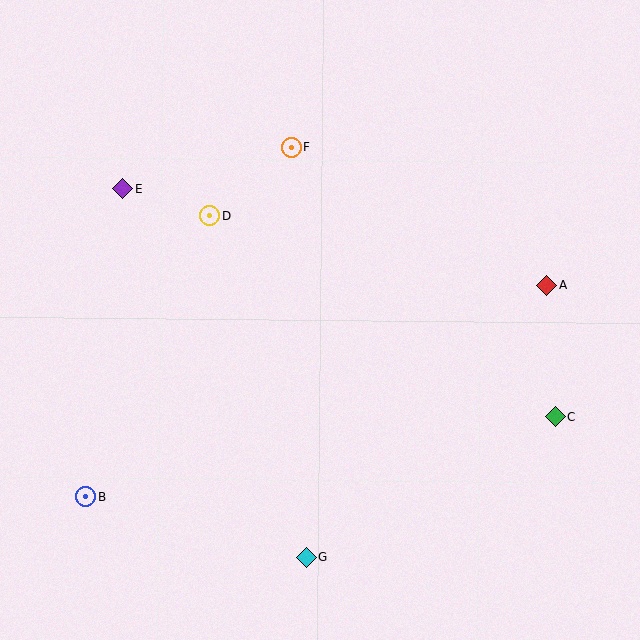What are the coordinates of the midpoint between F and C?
The midpoint between F and C is at (423, 282).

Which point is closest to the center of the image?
Point D at (210, 216) is closest to the center.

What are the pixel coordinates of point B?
Point B is at (86, 497).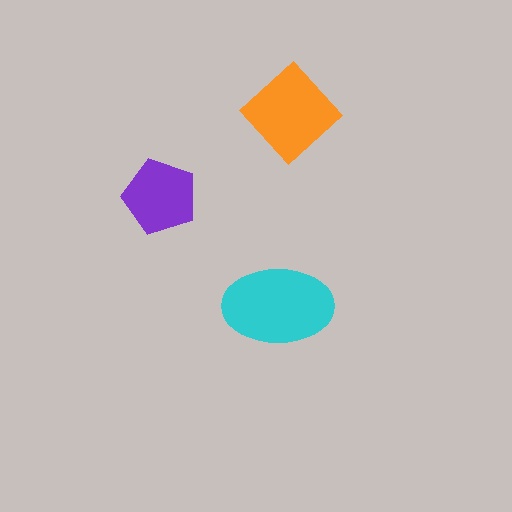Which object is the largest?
The cyan ellipse.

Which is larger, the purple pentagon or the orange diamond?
The orange diamond.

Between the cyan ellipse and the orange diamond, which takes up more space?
The cyan ellipse.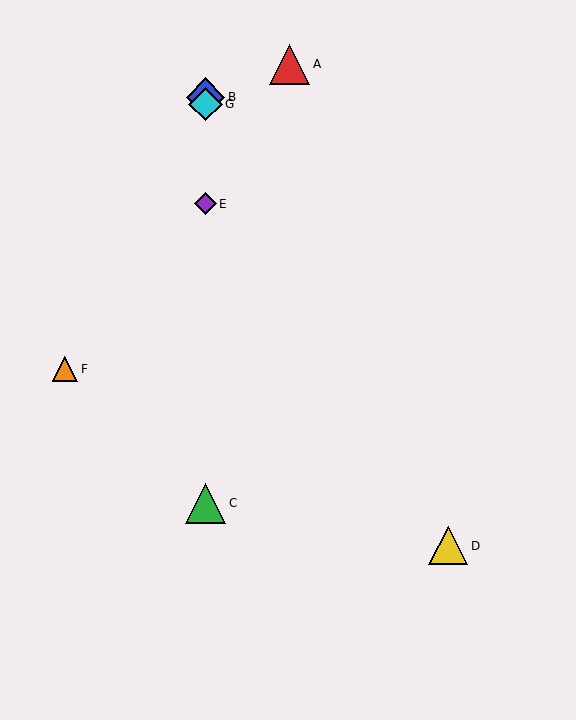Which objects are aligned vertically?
Objects B, C, E, G are aligned vertically.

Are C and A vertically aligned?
No, C is at x≈206 and A is at x≈290.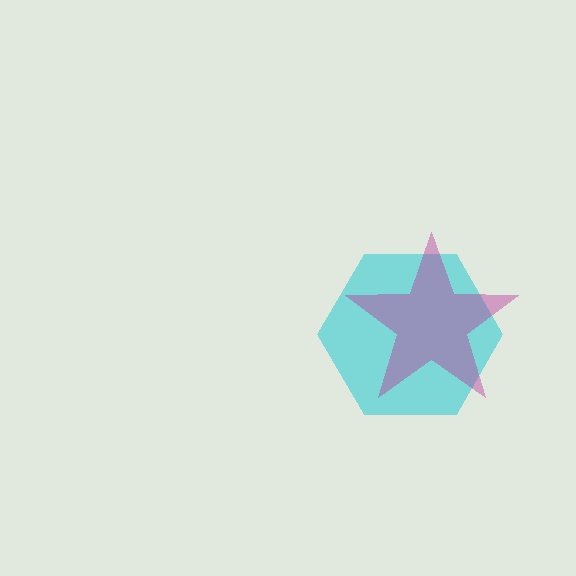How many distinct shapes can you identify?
There are 2 distinct shapes: a cyan hexagon, a magenta star.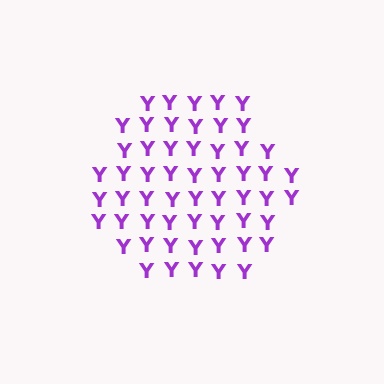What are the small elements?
The small elements are letter Y's.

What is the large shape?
The large shape is a hexagon.